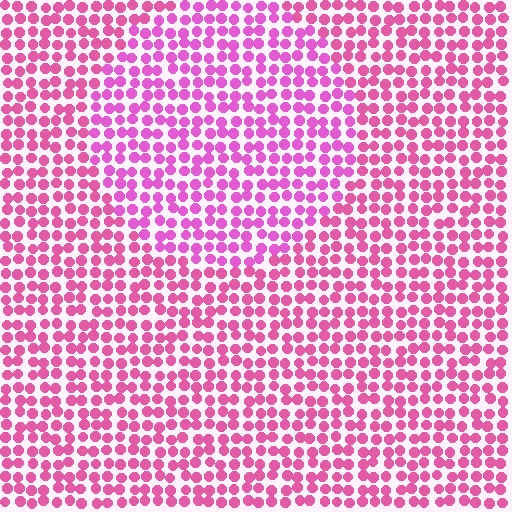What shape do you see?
I see a circle.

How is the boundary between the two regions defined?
The boundary is defined purely by a slight shift in hue (about 20 degrees). Spacing, size, and orientation are identical on both sides.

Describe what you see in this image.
The image is filled with small pink elements in a uniform arrangement. A circle-shaped region is visible where the elements are tinted to a slightly different hue, forming a subtle color boundary.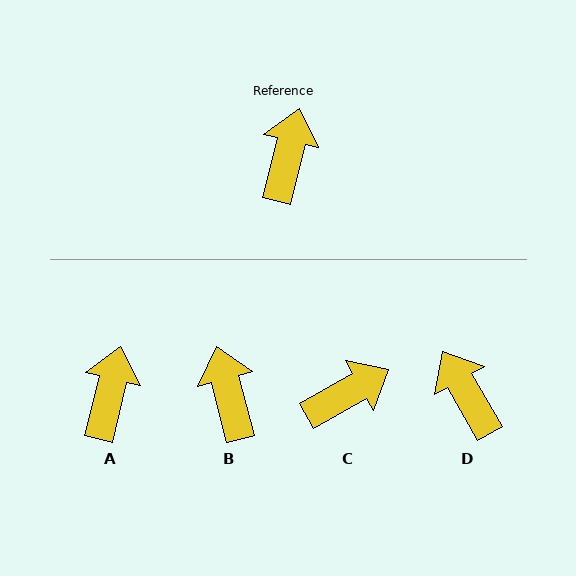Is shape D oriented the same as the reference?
No, it is off by about 44 degrees.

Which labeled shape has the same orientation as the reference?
A.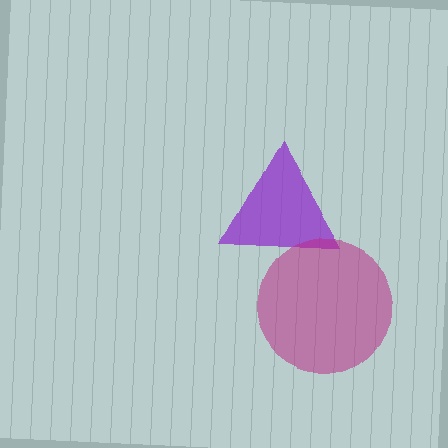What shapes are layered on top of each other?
The layered shapes are: a purple triangle, a magenta circle.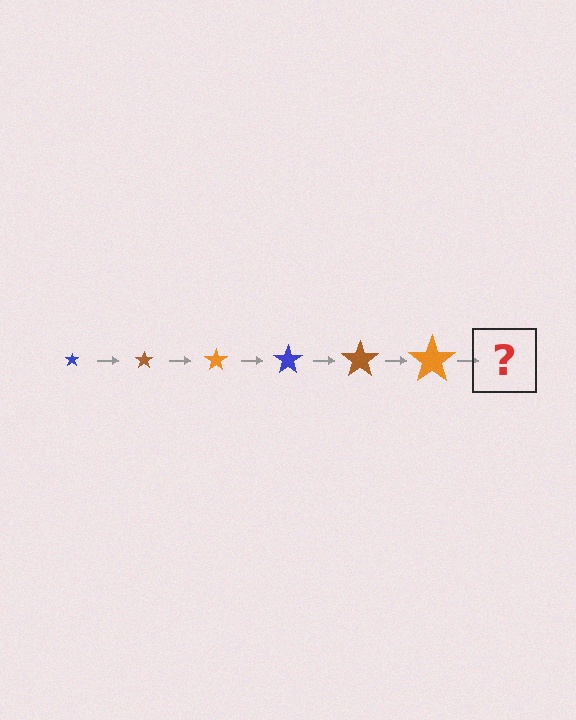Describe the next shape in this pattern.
It should be a blue star, larger than the previous one.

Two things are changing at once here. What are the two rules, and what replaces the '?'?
The two rules are that the star grows larger each step and the color cycles through blue, brown, and orange. The '?' should be a blue star, larger than the previous one.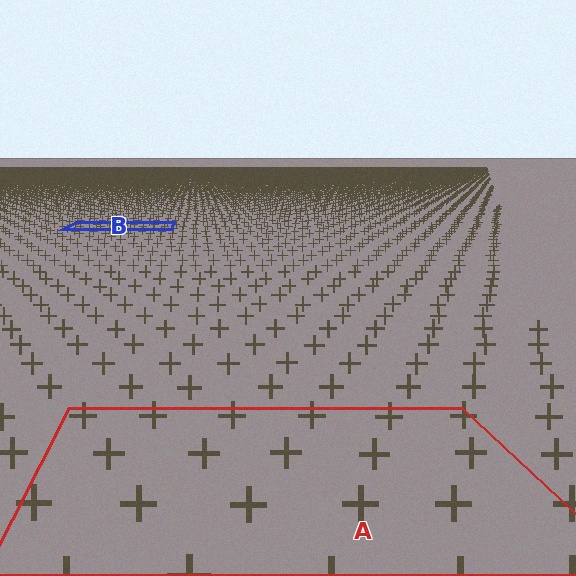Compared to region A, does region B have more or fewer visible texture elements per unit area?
Region B has more texture elements per unit area — they are packed more densely because it is farther away.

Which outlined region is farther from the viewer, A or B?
Region B is farther from the viewer — the texture elements inside it appear smaller and more densely packed.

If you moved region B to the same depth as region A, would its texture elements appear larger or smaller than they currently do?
They would appear larger. At a closer depth, the same texture elements are projected at a bigger on-screen size.